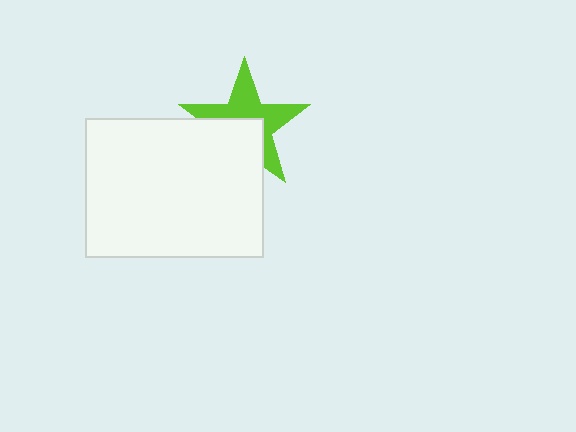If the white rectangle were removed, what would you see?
You would see the complete lime star.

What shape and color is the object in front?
The object in front is a white rectangle.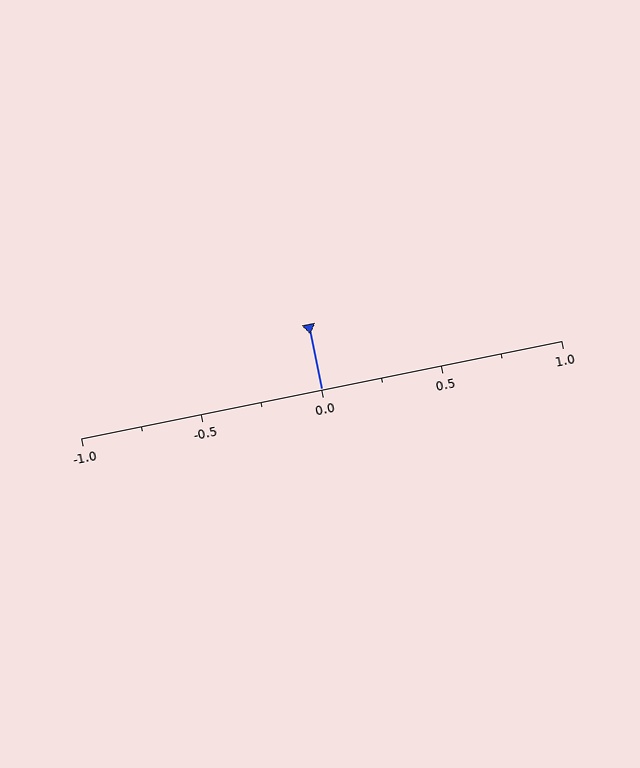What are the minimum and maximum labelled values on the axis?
The axis runs from -1.0 to 1.0.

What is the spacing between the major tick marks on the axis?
The major ticks are spaced 0.5 apart.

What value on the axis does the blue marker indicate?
The marker indicates approximately 0.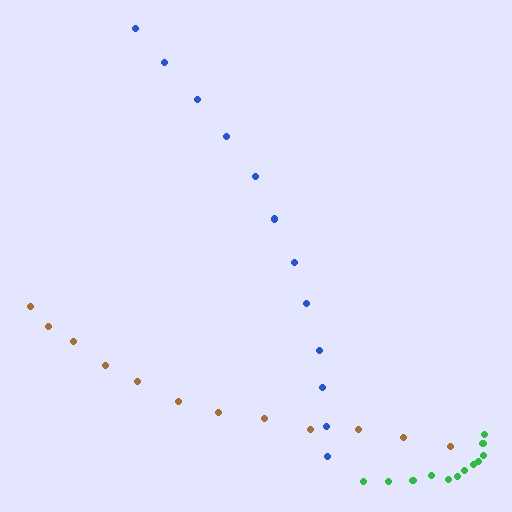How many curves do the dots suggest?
There are 3 distinct paths.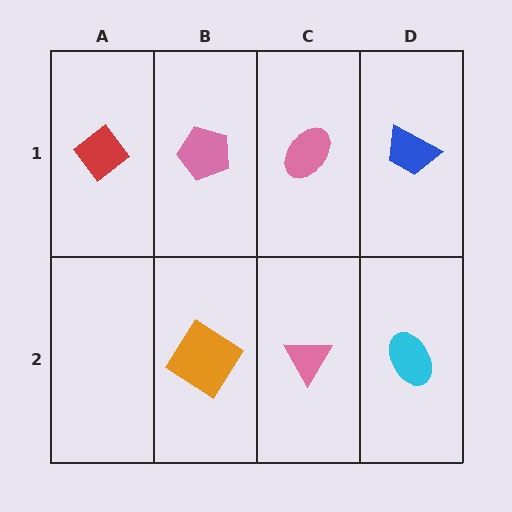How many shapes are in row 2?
3 shapes.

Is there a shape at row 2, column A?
No, that cell is empty.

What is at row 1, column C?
A pink ellipse.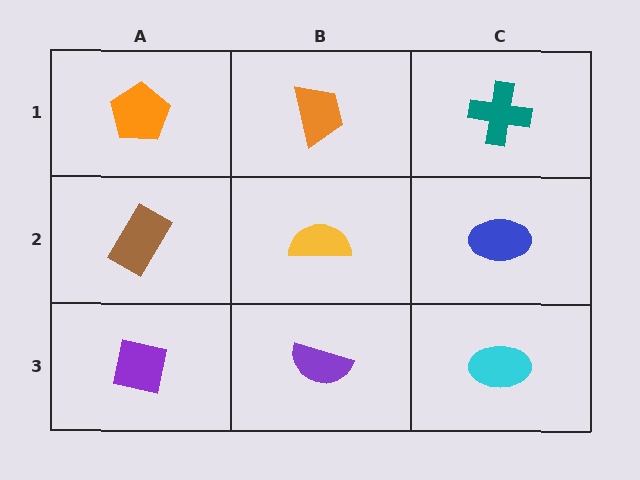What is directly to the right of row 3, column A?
A purple semicircle.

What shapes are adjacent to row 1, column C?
A blue ellipse (row 2, column C), an orange trapezoid (row 1, column B).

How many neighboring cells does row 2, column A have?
3.